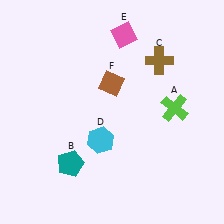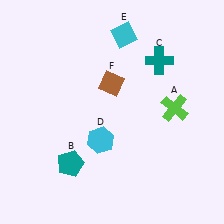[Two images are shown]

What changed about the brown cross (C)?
In Image 1, C is brown. In Image 2, it changed to teal.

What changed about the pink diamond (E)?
In Image 1, E is pink. In Image 2, it changed to cyan.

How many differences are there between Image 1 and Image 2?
There are 2 differences between the two images.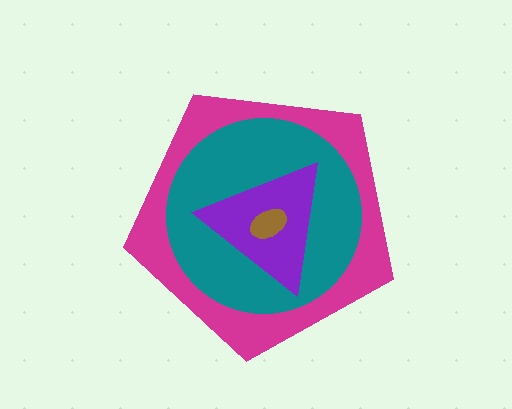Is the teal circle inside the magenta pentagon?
Yes.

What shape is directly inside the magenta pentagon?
The teal circle.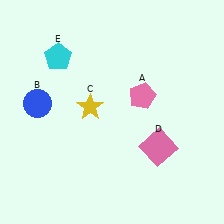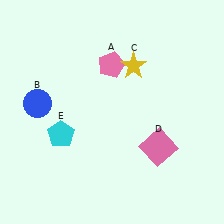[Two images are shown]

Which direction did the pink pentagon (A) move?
The pink pentagon (A) moved up.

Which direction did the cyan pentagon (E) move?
The cyan pentagon (E) moved down.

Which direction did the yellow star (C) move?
The yellow star (C) moved right.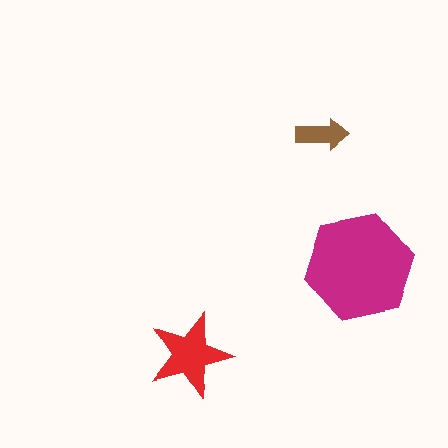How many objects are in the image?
There are 3 objects in the image.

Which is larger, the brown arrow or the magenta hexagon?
The magenta hexagon.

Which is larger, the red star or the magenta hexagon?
The magenta hexagon.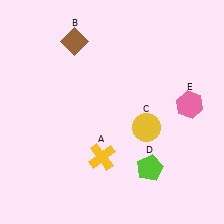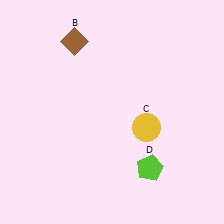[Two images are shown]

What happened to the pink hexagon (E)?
The pink hexagon (E) was removed in Image 2. It was in the top-right area of Image 1.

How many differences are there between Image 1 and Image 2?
There are 2 differences between the two images.